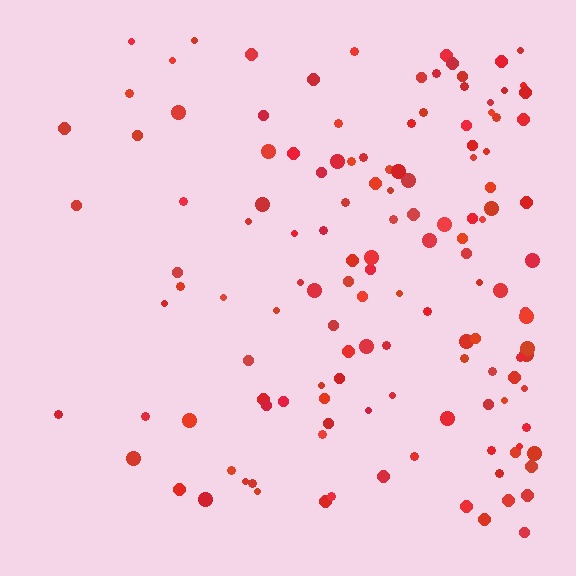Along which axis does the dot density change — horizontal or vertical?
Horizontal.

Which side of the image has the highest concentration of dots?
The right.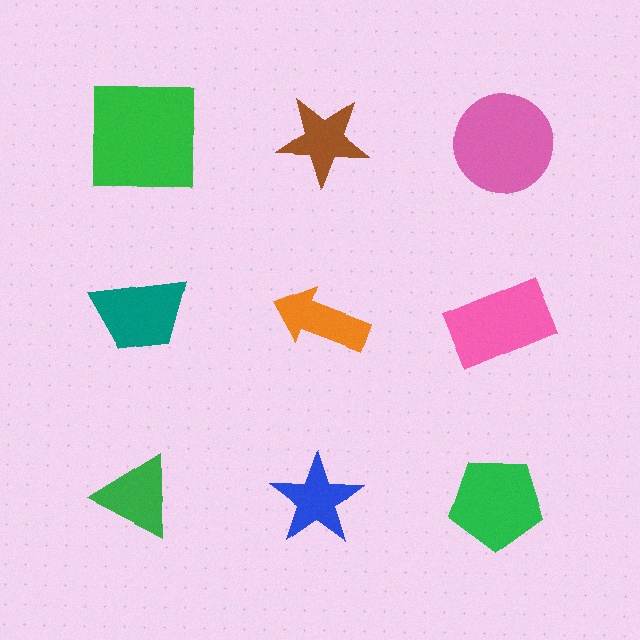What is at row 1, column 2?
A brown star.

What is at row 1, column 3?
A pink circle.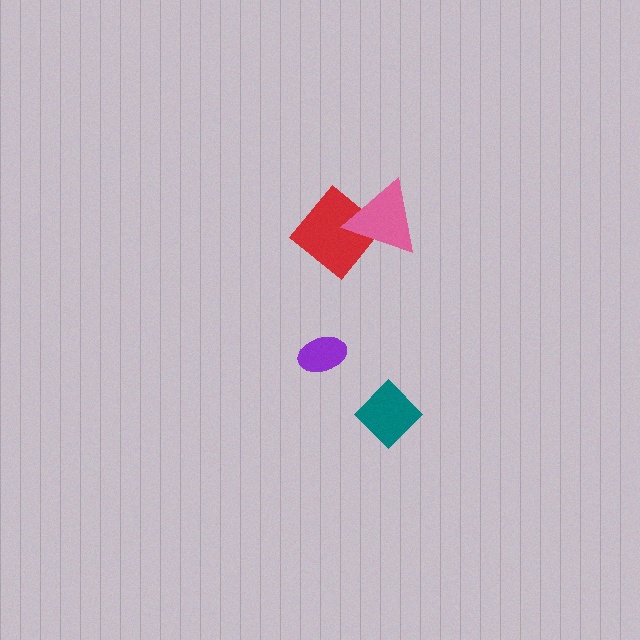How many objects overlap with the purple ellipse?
0 objects overlap with the purple ellipse.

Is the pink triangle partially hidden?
No, no other shape covers it.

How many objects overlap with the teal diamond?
0 objects overlap with the teal diamond.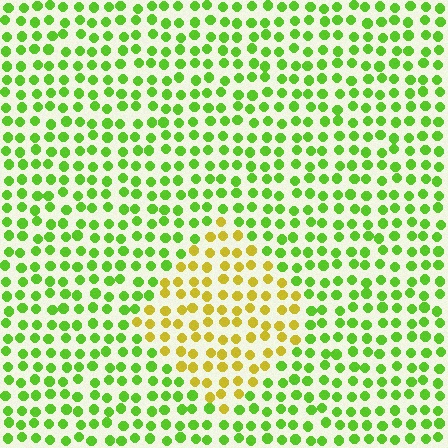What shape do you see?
I see a diamond.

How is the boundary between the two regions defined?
The boundary is defined purely by a slight shift in hue (about 48 degrees). Spacing, size, and orientation are identical on both sides.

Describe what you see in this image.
The image is filled with small lime elements in a uniform arrangement. A diamond-shaped region is visible where the elements are tinted to a slightly different hue, forming a subtle color boundary.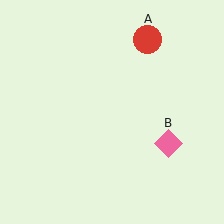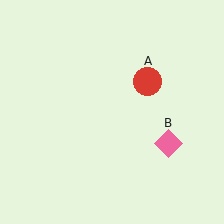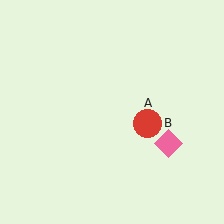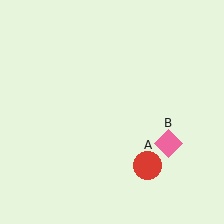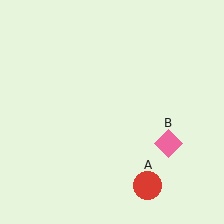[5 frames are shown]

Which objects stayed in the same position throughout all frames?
Pink diamond (object B) remained stationary.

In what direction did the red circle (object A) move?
The red circle (object A) moved down.